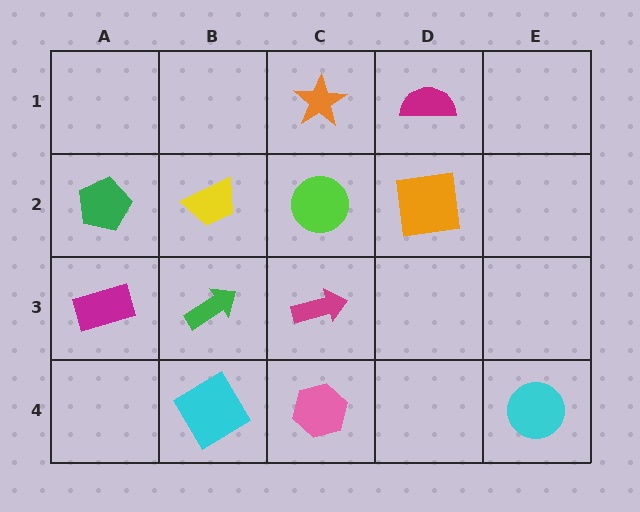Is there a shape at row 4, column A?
No, that cell is empty.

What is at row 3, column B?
A green arrow.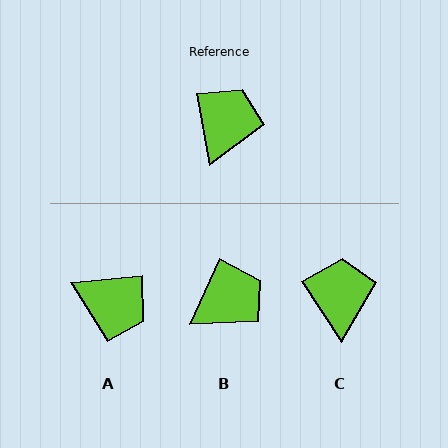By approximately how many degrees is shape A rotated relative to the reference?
Approximately 94 degrees clockwise.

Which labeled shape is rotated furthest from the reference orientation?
A, about 94 degrees away.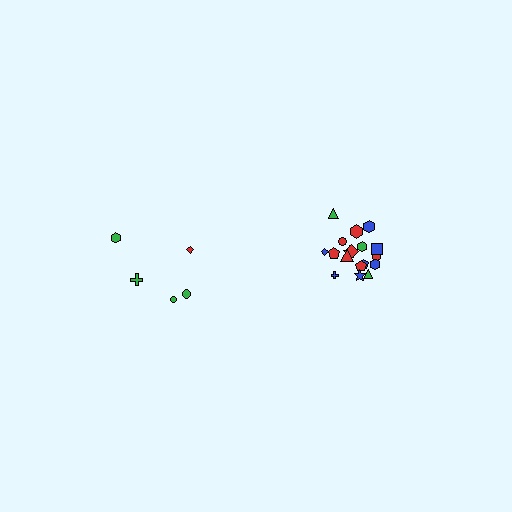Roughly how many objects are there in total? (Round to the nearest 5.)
Roughly 25 objects in total.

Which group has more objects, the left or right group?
The right group.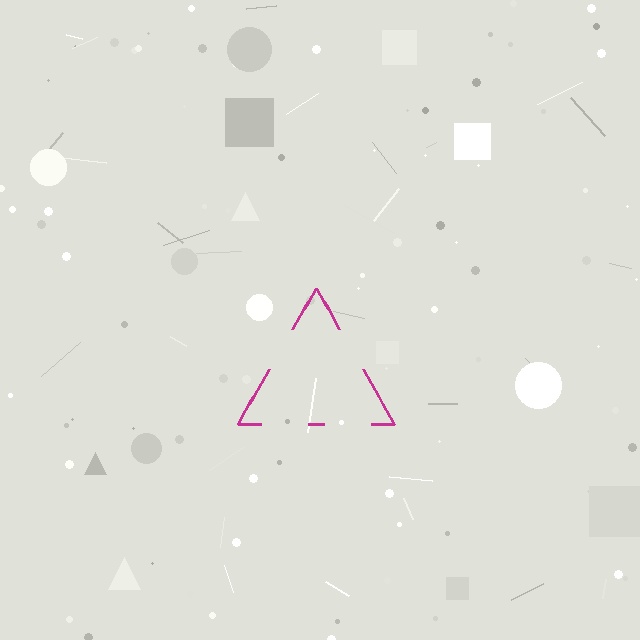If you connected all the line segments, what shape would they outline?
They would outline a triangle.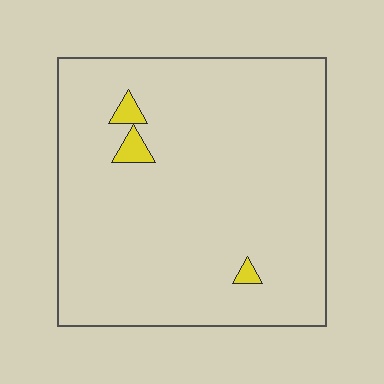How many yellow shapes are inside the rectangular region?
3.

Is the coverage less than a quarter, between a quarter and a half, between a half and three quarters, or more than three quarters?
Less than a quarter.